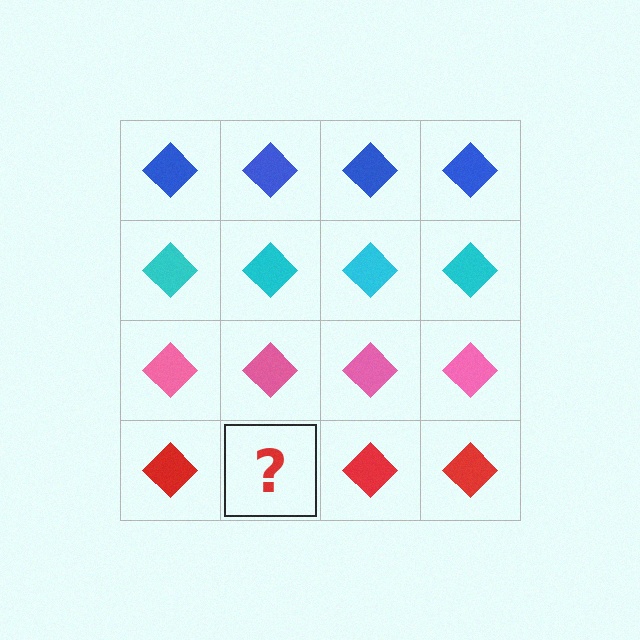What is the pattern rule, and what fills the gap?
The rule is that each row has a consistent color. The gap should be filled with a red diamond.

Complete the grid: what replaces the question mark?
The question mark should be replaced with a red diamond.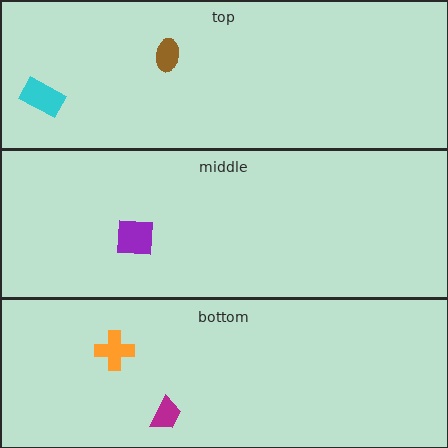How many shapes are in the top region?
2.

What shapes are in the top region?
The brown ellipse, the cyan rectangle.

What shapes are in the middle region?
The purple square.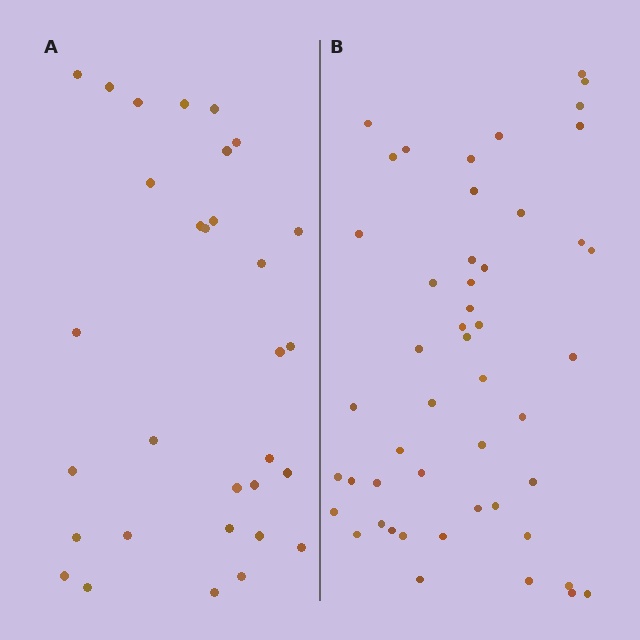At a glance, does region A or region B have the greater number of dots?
Region B (the right region) has more dots.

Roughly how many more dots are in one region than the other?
Region B has approximately 20 more dots than region A.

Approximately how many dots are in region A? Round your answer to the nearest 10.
About 30 dots. (The exact count is 31, which rounds to 30.)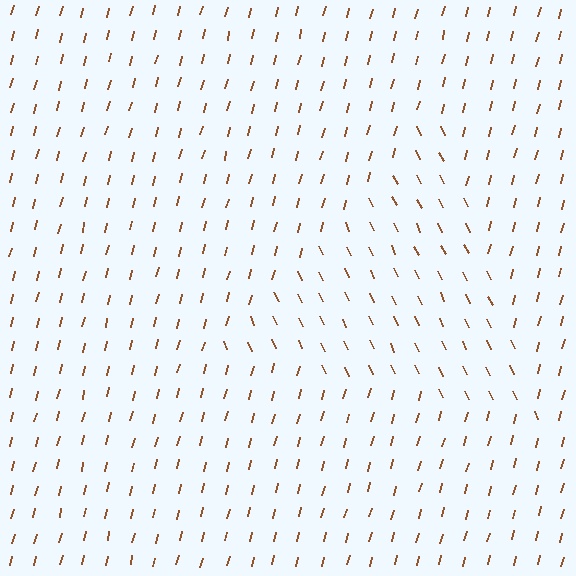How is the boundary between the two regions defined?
The boundary is defined purely by a change in line orientation (approximately 40 degrees difference). All lines are the same color and thickness.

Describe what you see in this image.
The image is filled with small brown line segments. A triangle region in the image has lines oriented differently from the surrounding lines, creating a visible texture boundary.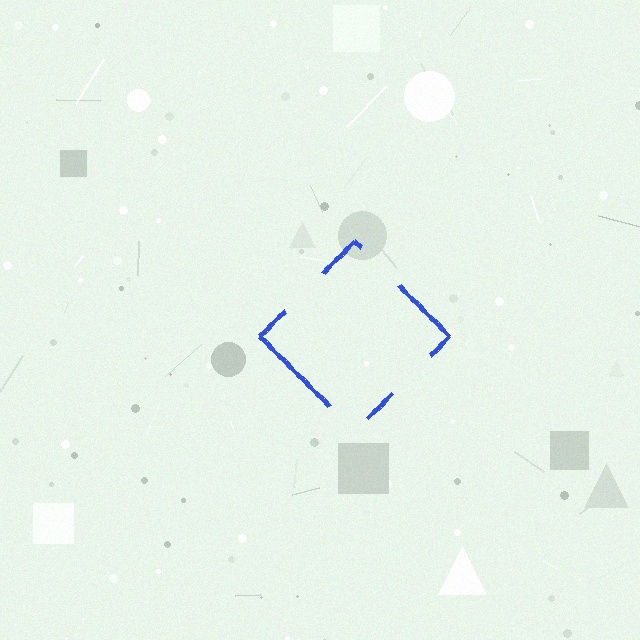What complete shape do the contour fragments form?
The contour fragments form a diamond.